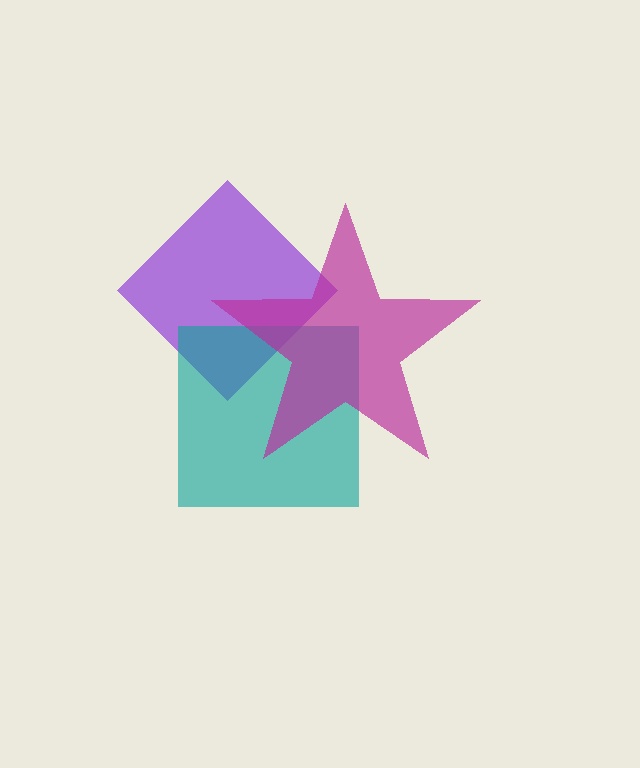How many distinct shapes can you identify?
There are 3 distinct shapes: a purple diamond, a teal square, a magenta star.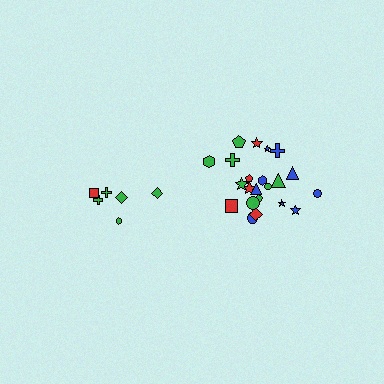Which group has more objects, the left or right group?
The right group.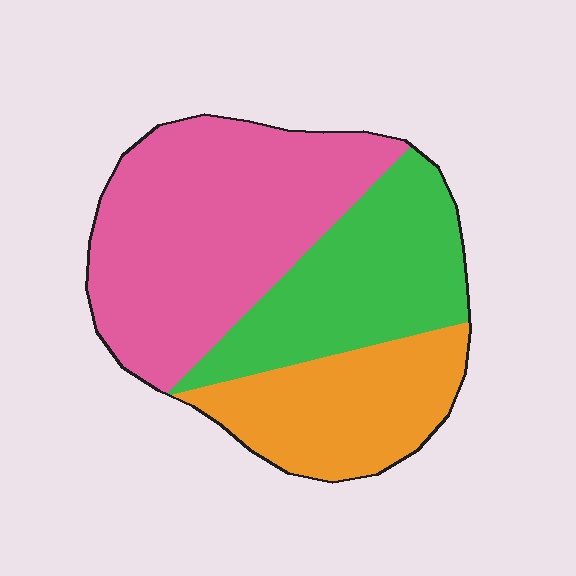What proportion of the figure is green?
Green takes up between a sixth and a third of the figure.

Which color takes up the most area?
Pink, at roughly 45%.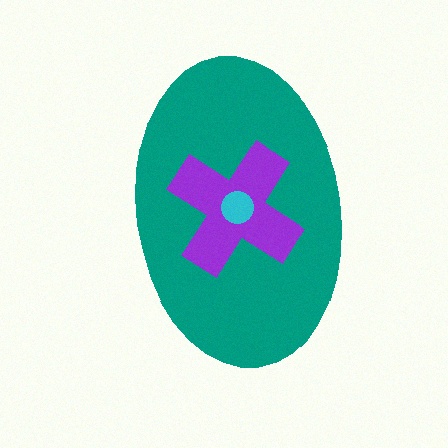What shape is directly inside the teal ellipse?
The purple cross.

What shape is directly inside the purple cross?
The cyan circle.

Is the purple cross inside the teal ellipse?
Yes.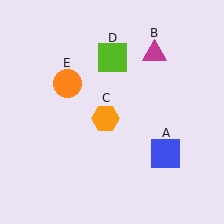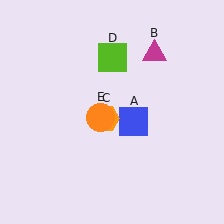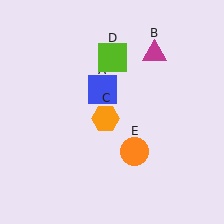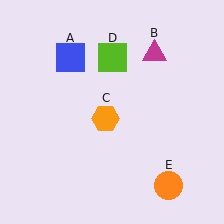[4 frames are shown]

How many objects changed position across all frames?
2 objects changed position: blue square (object A), orange circle (object E).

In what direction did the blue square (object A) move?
The blue square (object A) moved up and to the left.